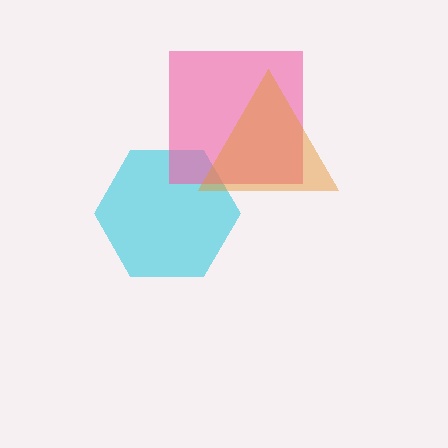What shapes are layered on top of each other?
The layered shapes are: a cyan hexagon, a pink square, an orange triangle.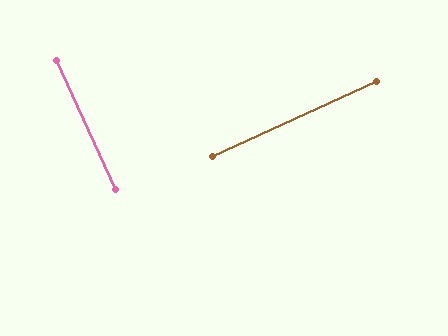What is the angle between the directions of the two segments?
Approximately 90 degrees.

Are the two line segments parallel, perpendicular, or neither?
Perpendicular — they meet at approximately 90°.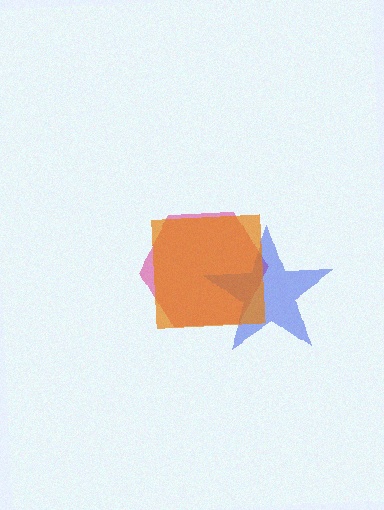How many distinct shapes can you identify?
There are 3 distinct shapes: a pink hexagon, a blue star, an orange square.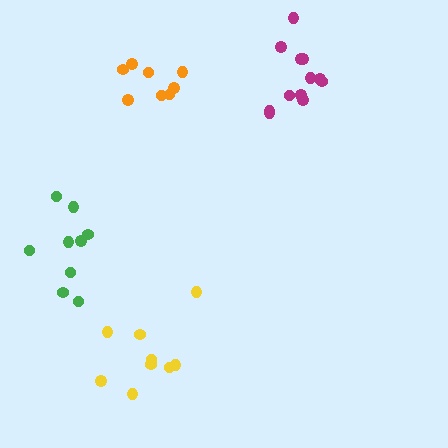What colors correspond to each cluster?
The clusters are colored: green, magenta, orange, yellow.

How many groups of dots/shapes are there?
There are 4 groups.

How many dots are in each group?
Group 1: 9 dots, Group 2: 12 dots, Group 3: 8 dots, Group 4: 9 dots (38 total).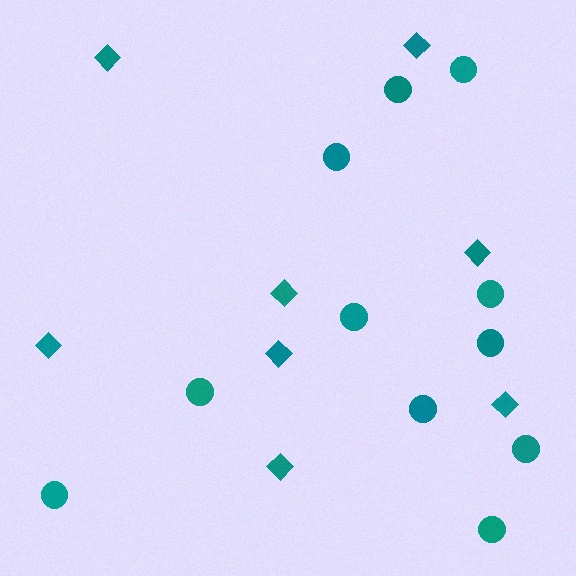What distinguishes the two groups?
There are 2 groups: one group of diamonds (8) and one group of circles (11).